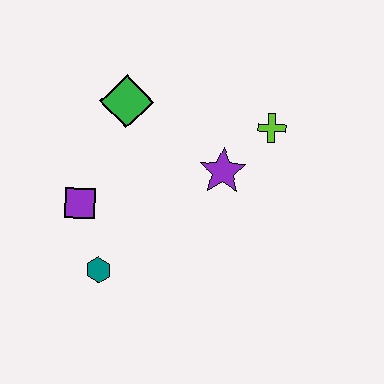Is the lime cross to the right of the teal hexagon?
Yes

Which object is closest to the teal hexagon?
The purple square is closest to the teal hexagon.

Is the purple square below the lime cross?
Yes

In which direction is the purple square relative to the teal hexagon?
The purple square is above the teal hexagon.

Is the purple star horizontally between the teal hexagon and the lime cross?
Yes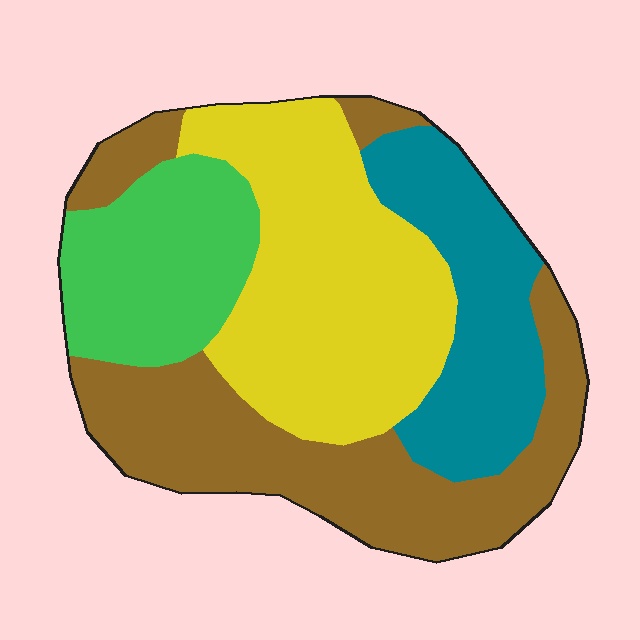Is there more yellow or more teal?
Yellow.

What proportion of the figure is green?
Green covers roughly 15% of the figure.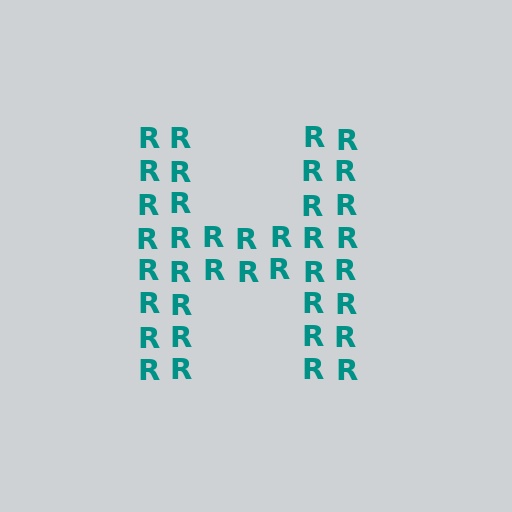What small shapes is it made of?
It is made of small letter R's.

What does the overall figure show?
The overall figure shows the letter H.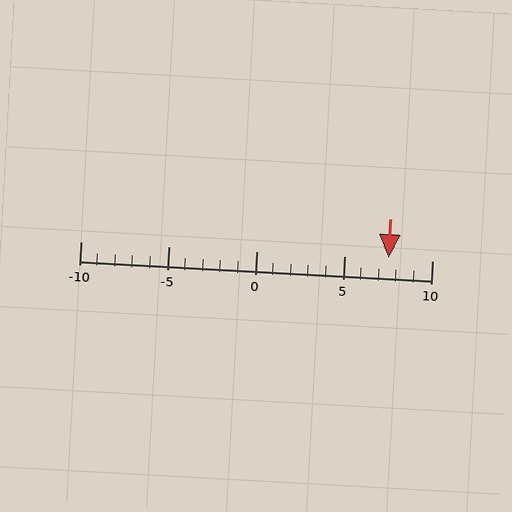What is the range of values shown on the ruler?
The ruler shows values from -10 to 10.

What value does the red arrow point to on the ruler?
The red arrow points to approximately 8.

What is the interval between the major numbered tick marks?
The major tick marks are spaced 5 units apart.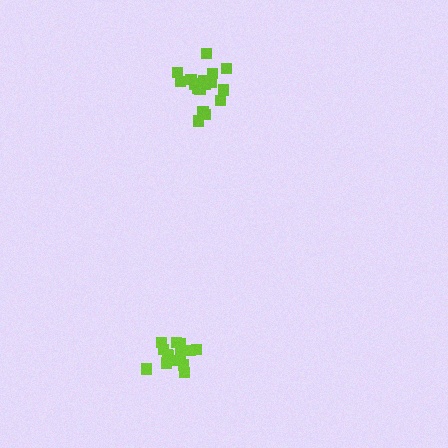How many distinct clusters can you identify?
There are 2 distinct clusters.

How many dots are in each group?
Group 1: 18 dots, Group 2: 14 dots (32 total).